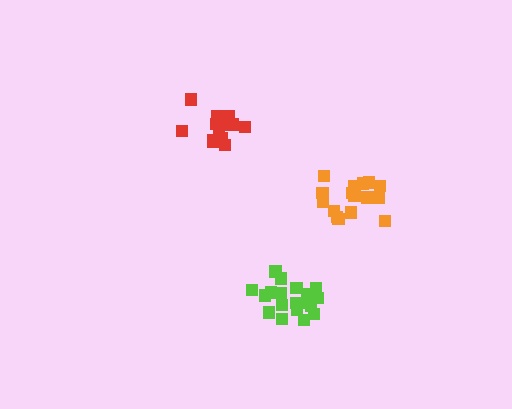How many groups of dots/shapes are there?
There are 3 groups.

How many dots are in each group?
Group 1: 16 dots, Group 2: 14 dots, Group 3: 19 dots (49 total).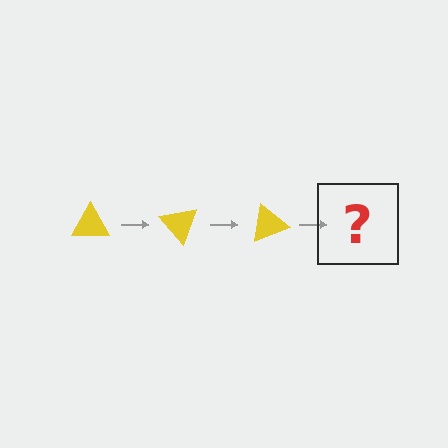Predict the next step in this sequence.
The next step is a yellow triangle rotated 150 degrees.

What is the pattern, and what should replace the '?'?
The pattern is that the triangle rotates 50 degrees each step. The '?' should be a yellow triangle rotated 150 degrees.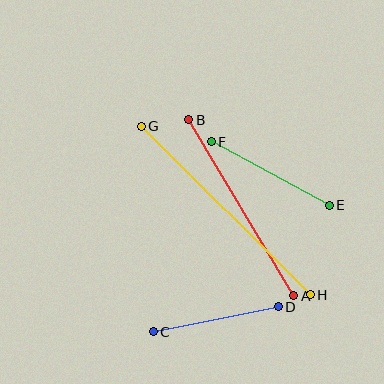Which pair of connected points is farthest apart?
Points G and H are farthest apart.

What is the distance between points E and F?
The distance is approximately 134 pixels.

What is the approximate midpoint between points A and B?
The midpoint is at approximately (241, 208) pixels.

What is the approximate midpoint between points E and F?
The midpoint is at approximately (270, 174) pixels.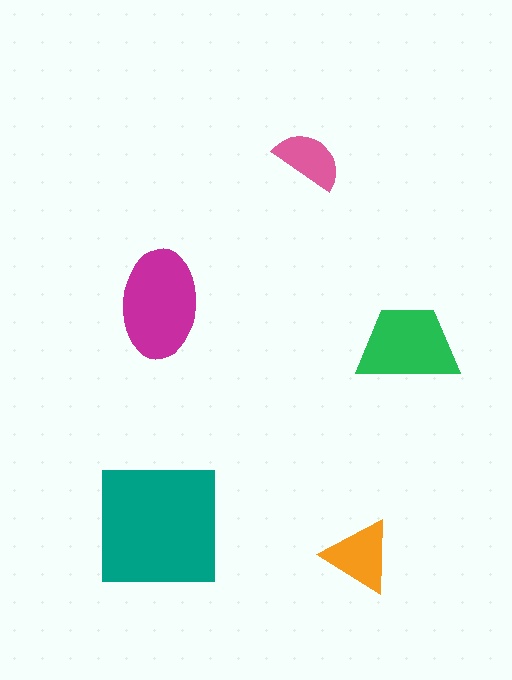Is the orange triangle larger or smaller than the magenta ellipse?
Smaller.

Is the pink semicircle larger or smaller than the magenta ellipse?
Smaller.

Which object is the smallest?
The pink semicircle.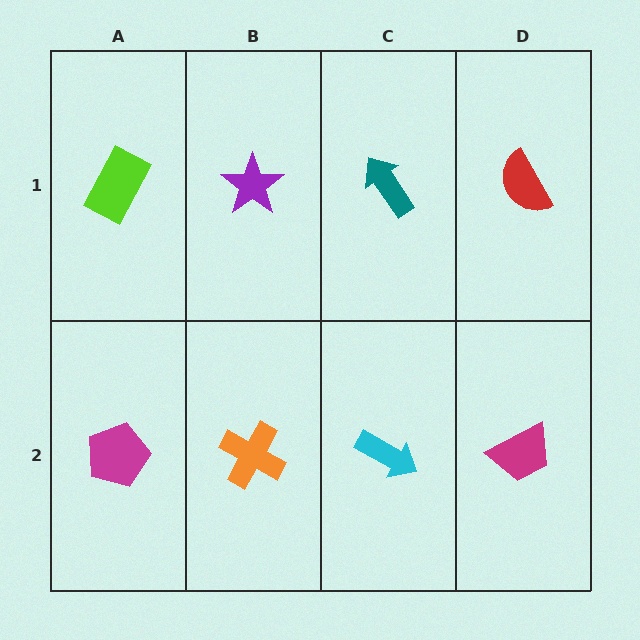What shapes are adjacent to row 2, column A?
A lime rectangle (row 1, column A), an orange cross (row 2, column B).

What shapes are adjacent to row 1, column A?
A magenta pentagon (row 2, column A), a purple star (row 1, column B).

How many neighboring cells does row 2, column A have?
2.